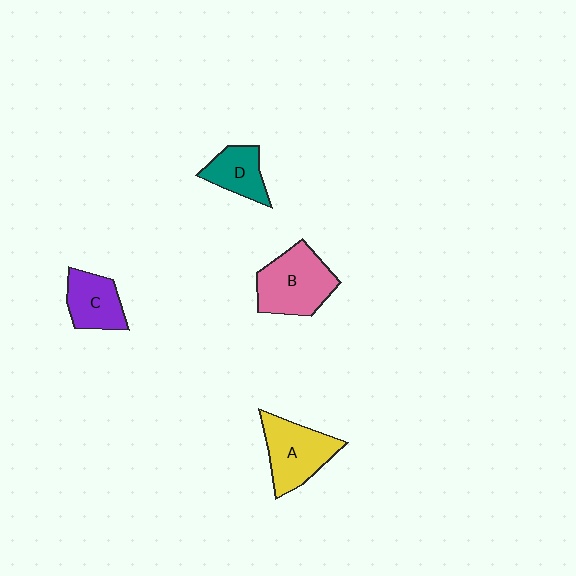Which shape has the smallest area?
Shape D (teal).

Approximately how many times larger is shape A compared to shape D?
Approximately 1.5 times.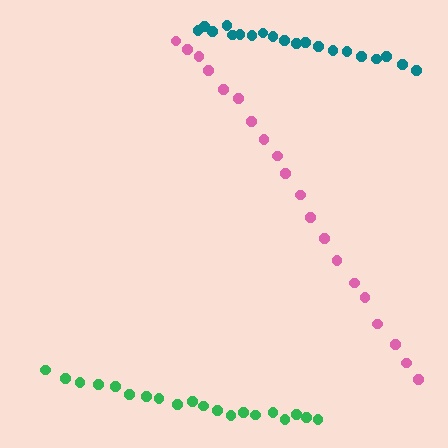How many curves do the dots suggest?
There are 3 distinct paths.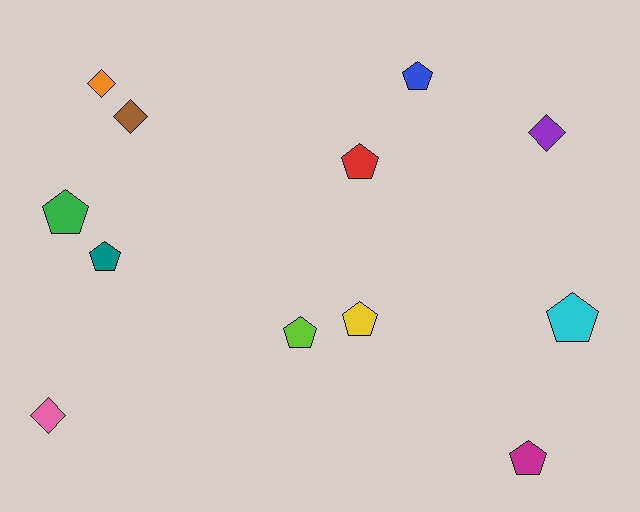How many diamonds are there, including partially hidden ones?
There are 4 diamonds.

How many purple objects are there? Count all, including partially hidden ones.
There is 1 purple object.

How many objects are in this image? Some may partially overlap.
There are 12 objects.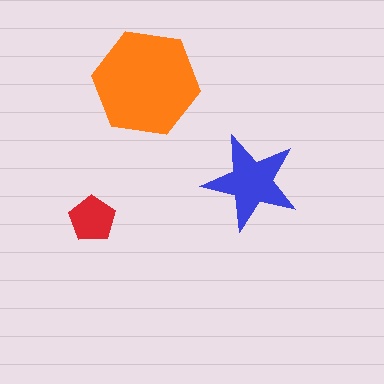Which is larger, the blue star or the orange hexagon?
The orange hexagon.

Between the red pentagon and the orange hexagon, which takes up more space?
The orange hexagon.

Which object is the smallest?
The red pentagon.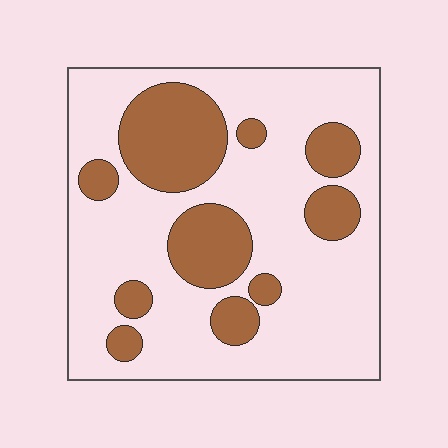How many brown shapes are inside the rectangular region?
10.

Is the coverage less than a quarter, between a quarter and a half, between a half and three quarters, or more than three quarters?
Between a quarter and a half.